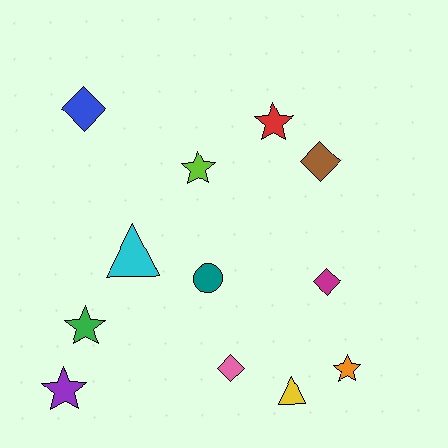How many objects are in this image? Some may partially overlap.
There are 12 objects.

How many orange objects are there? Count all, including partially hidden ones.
There is 1 orange object.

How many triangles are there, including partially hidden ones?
There are 2 triangles.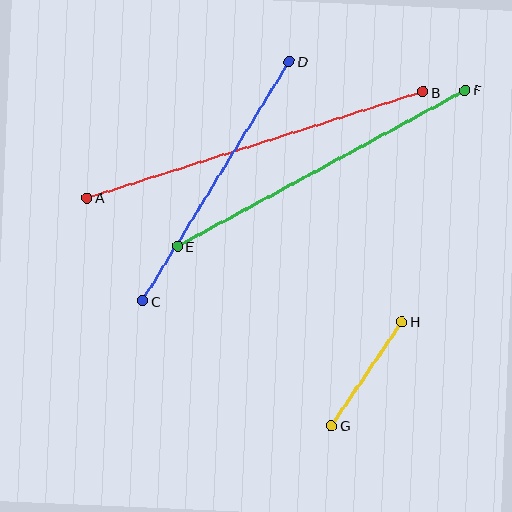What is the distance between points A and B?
The distance is approximately 352 pixels.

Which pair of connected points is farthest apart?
Points A and B are farthest apart.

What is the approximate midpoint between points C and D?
The midpoint is at approximately (216, 181) pixels.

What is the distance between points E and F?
The distance is approximately 327 pixels.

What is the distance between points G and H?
The distance is approximately 126 pixels.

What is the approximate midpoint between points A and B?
The midpoint is at approximately (255, 145) pixels.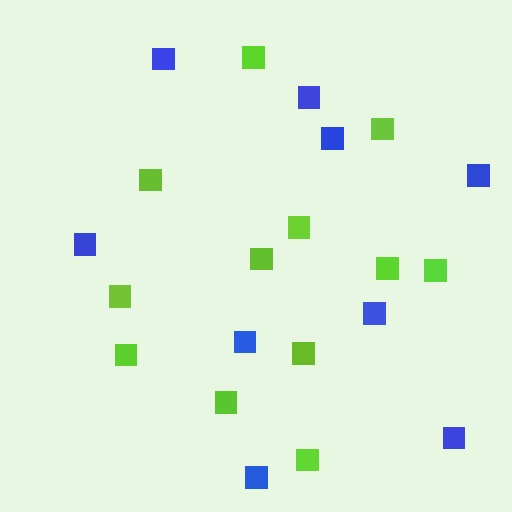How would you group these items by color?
There are 2 groups: one group of lime squares (12) and one group of blue squares (9).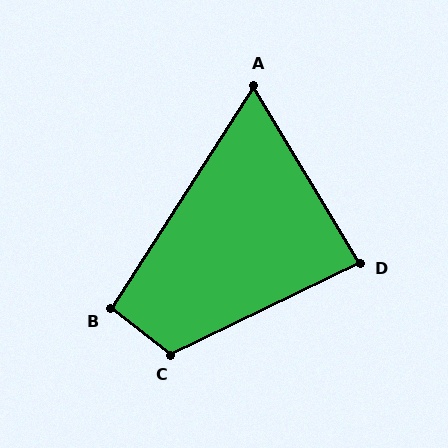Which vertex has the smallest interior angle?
A, at approximately 64 degrees.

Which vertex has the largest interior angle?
C, at approximately 116 degrees.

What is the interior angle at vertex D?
Approximately 85 degrees (acute).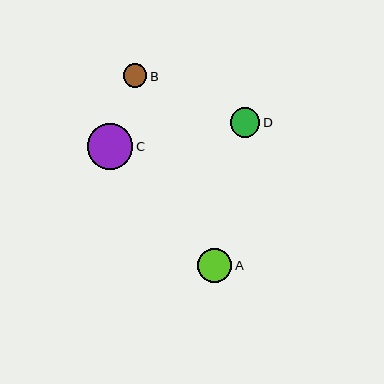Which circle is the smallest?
Circle B is the smallest with a size of approximately 24 pixels.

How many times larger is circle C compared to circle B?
Circle C is approximately 1.9 times the size of circle B.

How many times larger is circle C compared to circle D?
Circle C is approximately 1.6 times the size of circle D.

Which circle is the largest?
Circle C is the largest with a size of approximately 46 pixels.